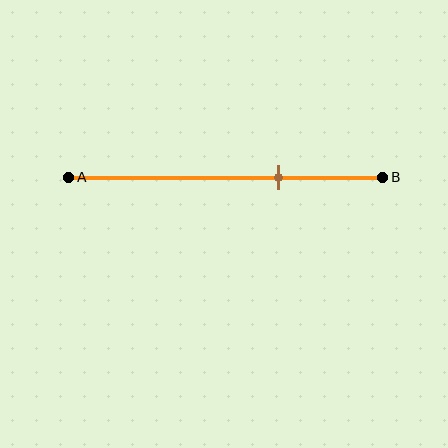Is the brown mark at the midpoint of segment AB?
No, the mark is at about 65% from A, not at the 50% midpoint.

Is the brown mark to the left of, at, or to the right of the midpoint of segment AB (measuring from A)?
The brown mark is to the right of the midpoint of segment AB.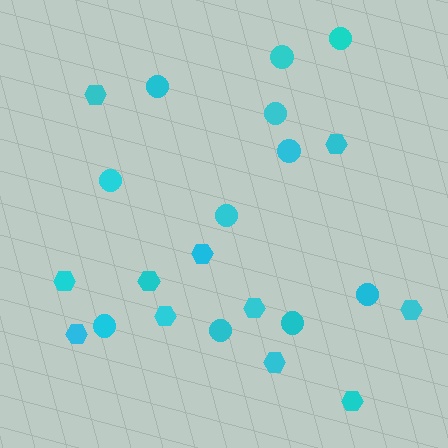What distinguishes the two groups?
There are 2 groups: one group of circles (11) and one group of hexagons (11).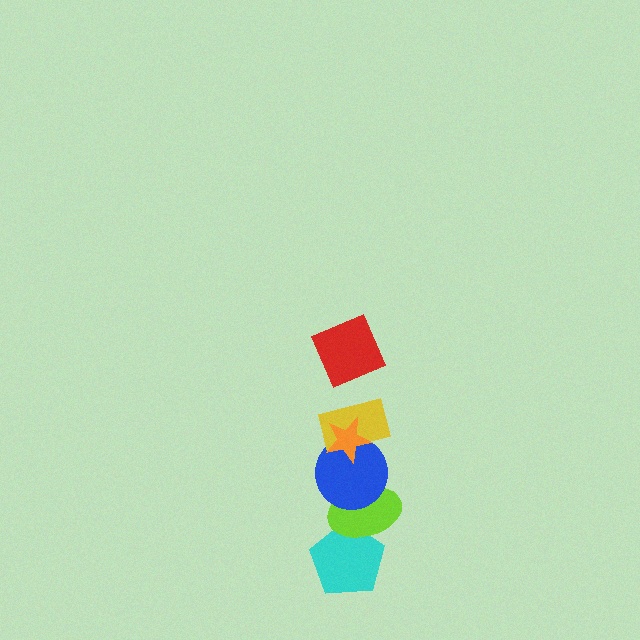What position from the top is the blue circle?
The blue circle is 4th from the top.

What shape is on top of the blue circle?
The yellow rectangle is on top of the blue circle.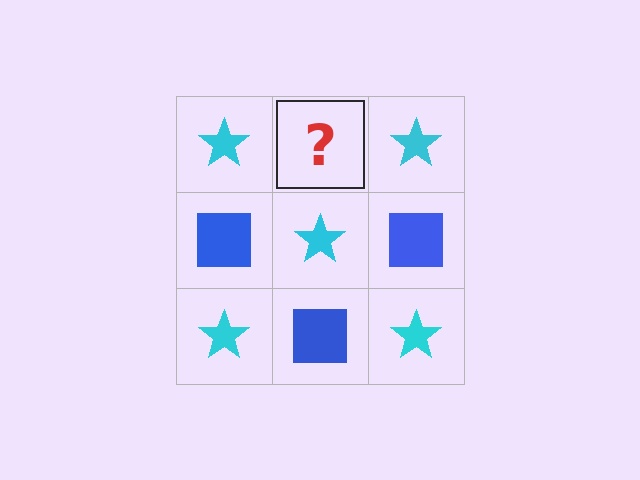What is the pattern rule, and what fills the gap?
The rule is that it alternates cyan star and blue square in a checkerboard pattern. The gap should be filled with a blue square.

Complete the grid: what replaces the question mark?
The question mark should be replaced with a blue square.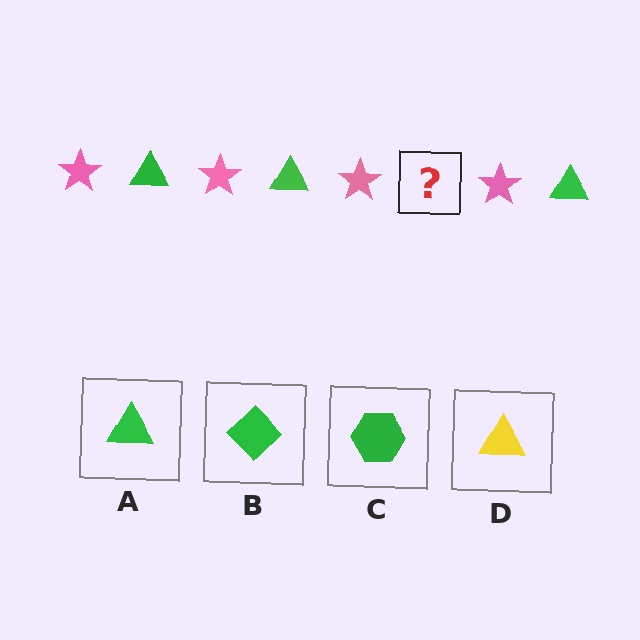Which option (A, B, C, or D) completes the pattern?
A.